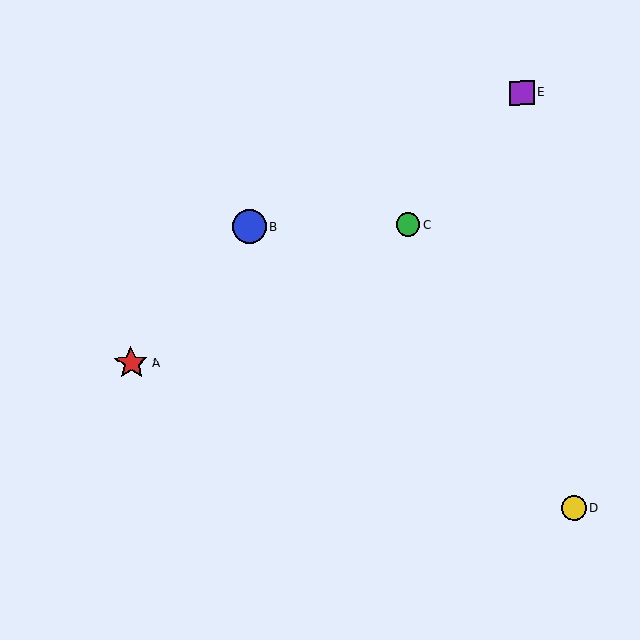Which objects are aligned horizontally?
Objects B, C are aligned horizontally.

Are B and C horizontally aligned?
Yes, both are at y≈226.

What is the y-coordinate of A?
Object A is at y≈363.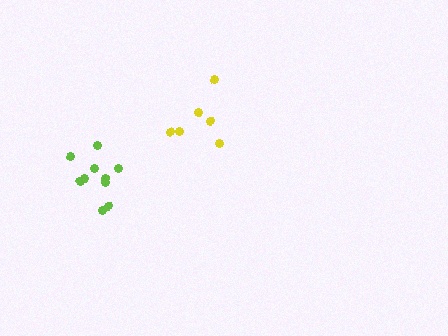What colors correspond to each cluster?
The clusters are colored: lime, yellow.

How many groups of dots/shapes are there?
There are 2 groups.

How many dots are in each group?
Group 1: 10 dots, Group 2: 6 dots (16 total).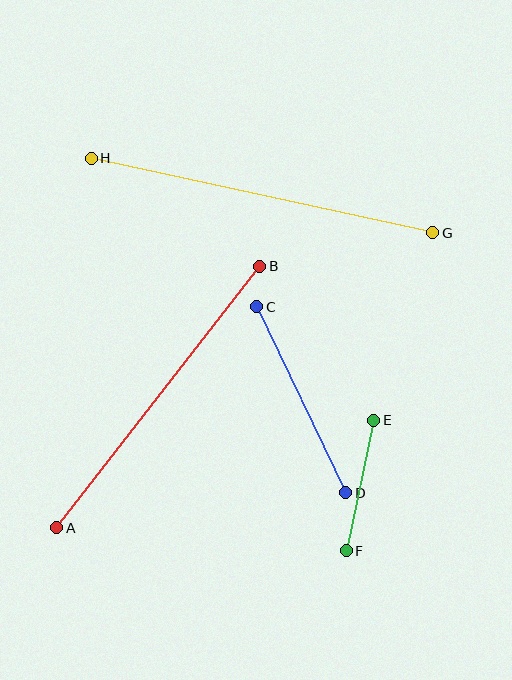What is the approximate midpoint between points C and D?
The midpoint is at approximately (301, 400) pixels.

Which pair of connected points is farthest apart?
Points G and H are farthest apart.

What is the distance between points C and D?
The distance is approximately 206 pixels.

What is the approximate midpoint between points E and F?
The midpoint is at approximately (360, 486) pixels.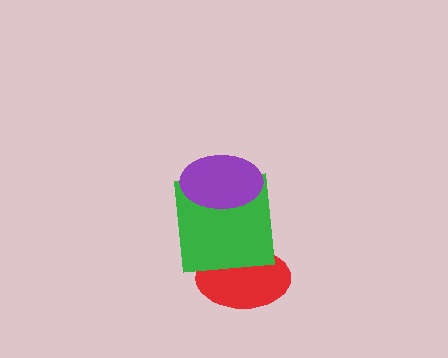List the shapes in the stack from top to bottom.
From top to bottom: the purple ellipse, the green square, the red ellipse.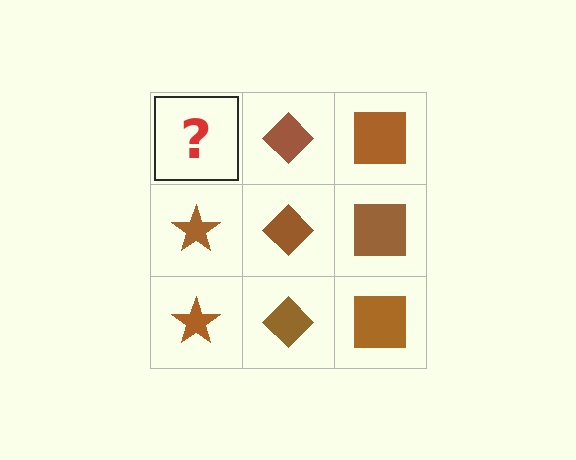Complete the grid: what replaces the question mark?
The question mark should be replaced with a brown star.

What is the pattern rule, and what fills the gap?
The rule is that each column has a consistent shape. The gap should be filled with a brown star.